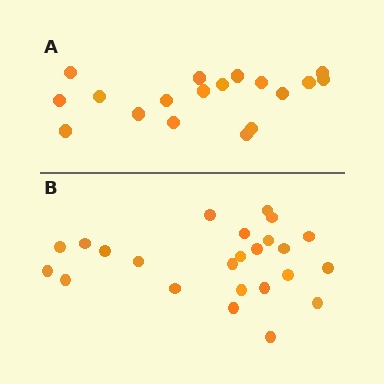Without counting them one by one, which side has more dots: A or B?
Region B (the bottom region) has more dots.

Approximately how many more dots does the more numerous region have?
Region B has about 6 more dots than region A.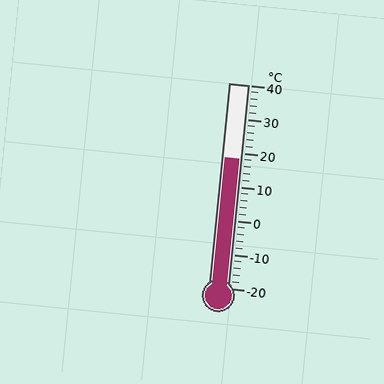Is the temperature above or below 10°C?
The temperature is above 10°C.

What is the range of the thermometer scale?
The thermometer scale ranges from -20°C to 40°C.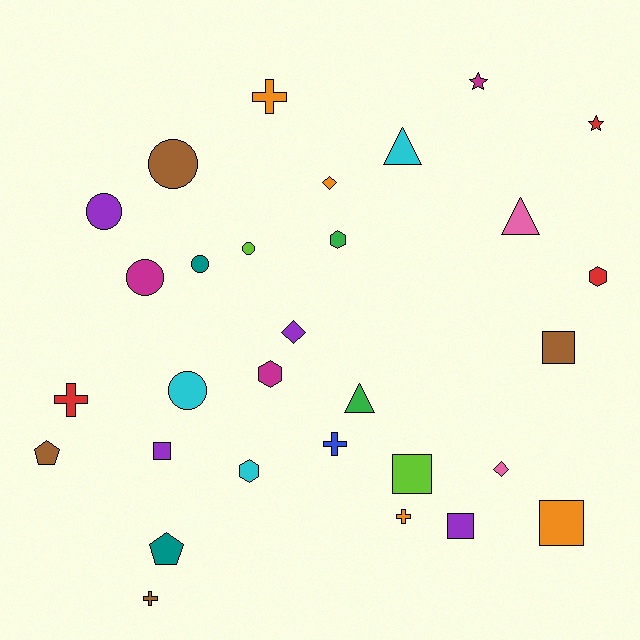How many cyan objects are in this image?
There are 3 cyan objects.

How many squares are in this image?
There are 5 squares.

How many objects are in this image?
There are 30 objects.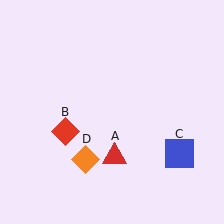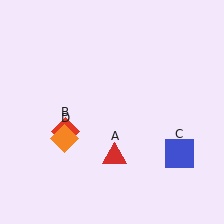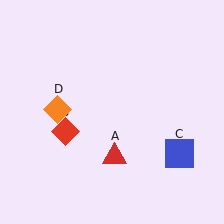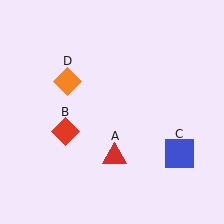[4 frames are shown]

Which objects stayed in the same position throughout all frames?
Red triangle (object A) and red diamond (object B) and blue square (object C) remained stationary.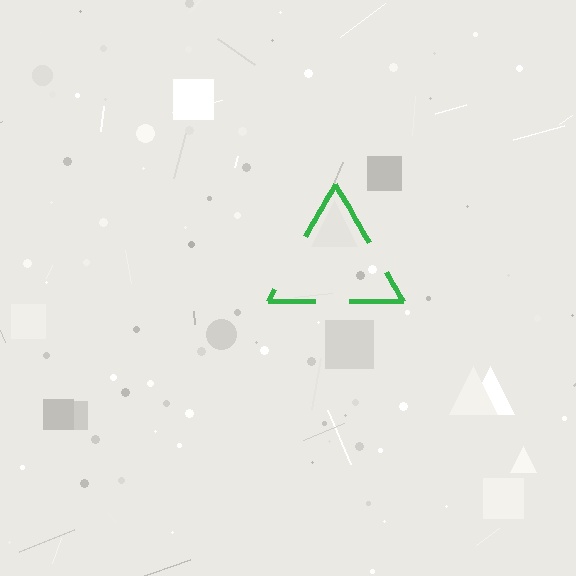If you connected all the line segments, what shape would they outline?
They would outline a triangle.